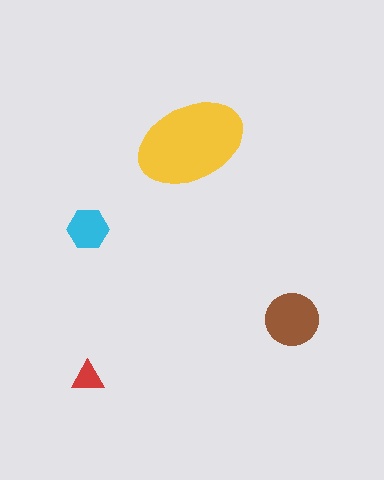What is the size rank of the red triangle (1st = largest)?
4th.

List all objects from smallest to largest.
The red triangle, the cyan hexagon, the brown circle, the yellow ellipse.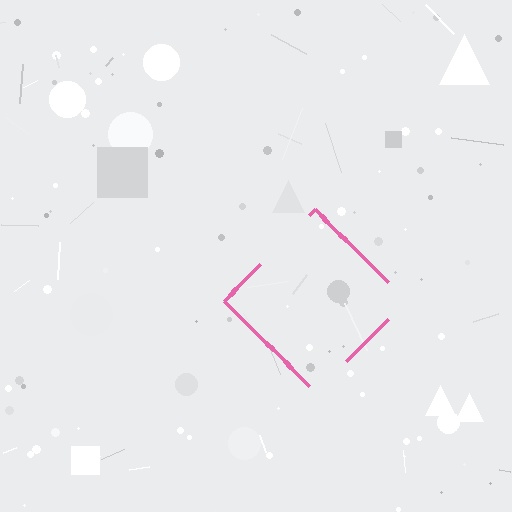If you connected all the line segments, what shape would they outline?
They would outline a diamond.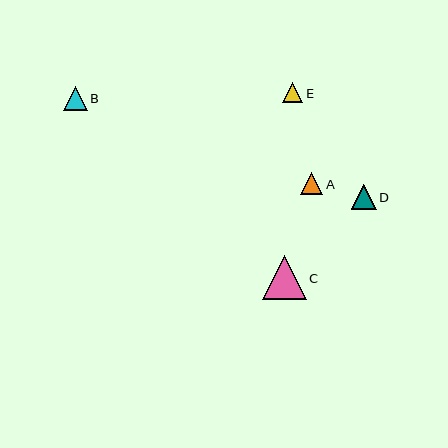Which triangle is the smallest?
Triangle E is the smallest with a size of approximately 20 pixels.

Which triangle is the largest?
Triangle C is the largest with a size of approximately 44 pixels.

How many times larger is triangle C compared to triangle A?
Triangle C is approximately 2.0 times the size of triangle A.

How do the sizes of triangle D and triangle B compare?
Triangle D and triangle B are approximately the same size.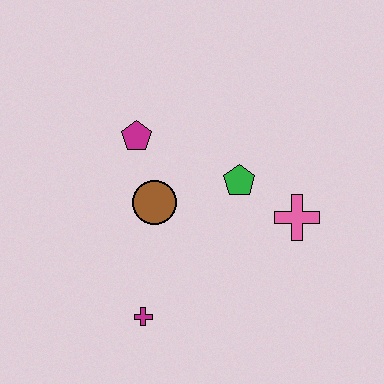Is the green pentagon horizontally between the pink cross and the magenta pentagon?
Yes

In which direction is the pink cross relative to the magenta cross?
The pink cross is to the right of the magenta cross.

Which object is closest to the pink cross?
The green pentagon is closest to the pink cross.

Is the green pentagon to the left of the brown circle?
No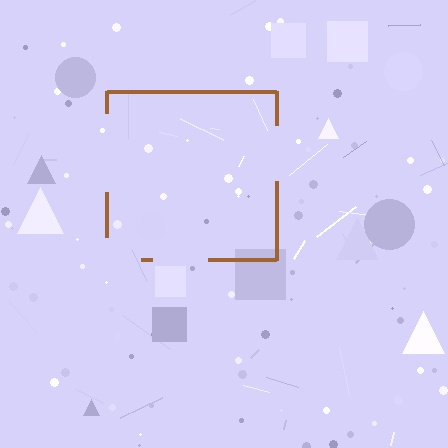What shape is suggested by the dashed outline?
The dashed outline suggests a square.